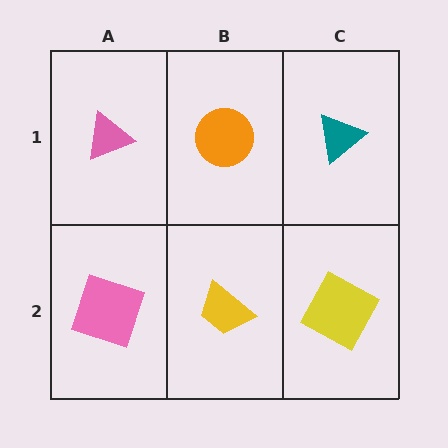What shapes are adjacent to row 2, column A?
A pink triangle (row 1, column A), a yellow trapezoid (row 2, column B).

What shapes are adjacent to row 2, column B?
An orange circle (row 1, column B), a pink square (row 2, column A), a yellow square (row 2, column C).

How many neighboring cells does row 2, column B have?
3.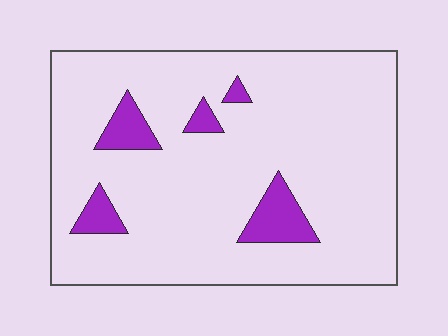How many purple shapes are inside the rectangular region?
5.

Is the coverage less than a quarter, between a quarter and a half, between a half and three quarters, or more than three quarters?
Less than a quarter.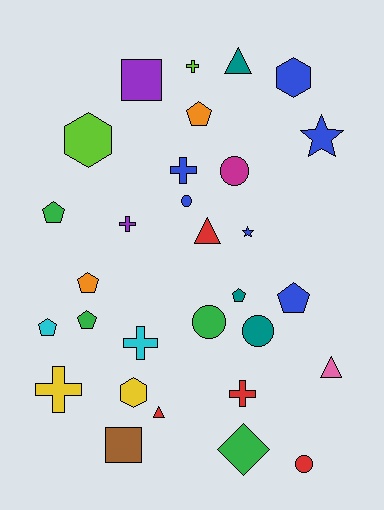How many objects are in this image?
There are 30 objects.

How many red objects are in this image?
There are 4 red objects.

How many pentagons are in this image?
There are 7 pentagons.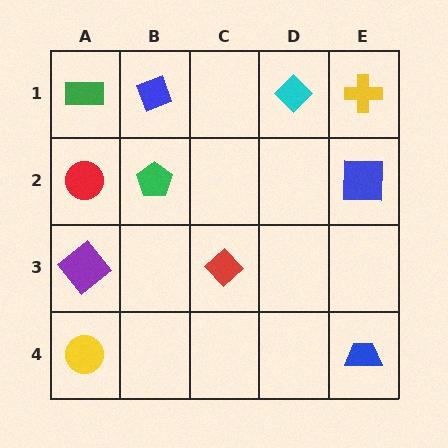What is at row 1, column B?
A blue diamond.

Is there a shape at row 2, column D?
No, that cell is empty.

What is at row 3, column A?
A purple diamond.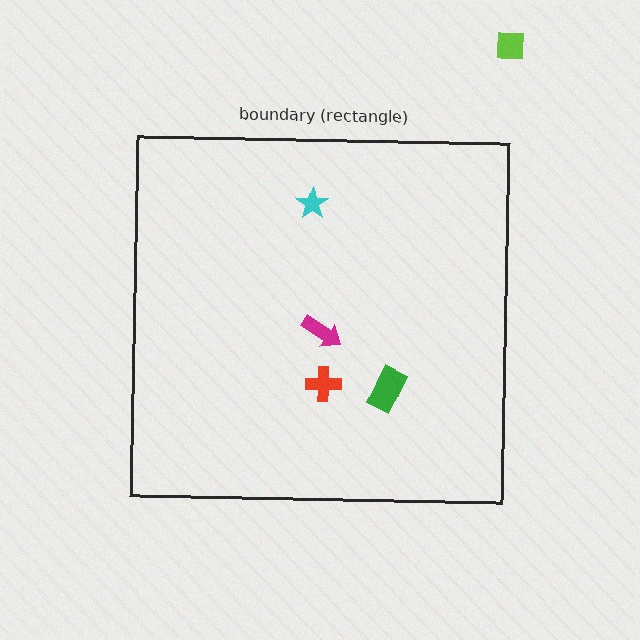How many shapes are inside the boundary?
4 inside, 1 outside.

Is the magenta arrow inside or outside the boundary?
Inside.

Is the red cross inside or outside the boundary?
Inside.